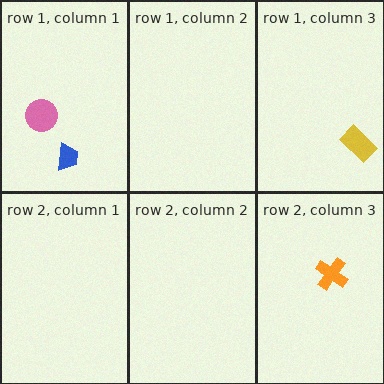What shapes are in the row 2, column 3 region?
The orange cross.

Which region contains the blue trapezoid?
The row 1, column 1 region.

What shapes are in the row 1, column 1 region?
The blue trapezoid, the pink circle.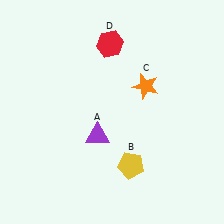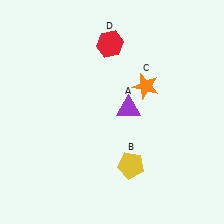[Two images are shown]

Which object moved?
The purple triangle (A) moved right.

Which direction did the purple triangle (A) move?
The purple triangle (A) moved right.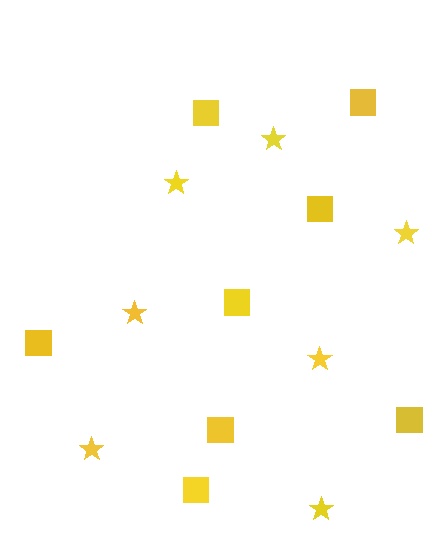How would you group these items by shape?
There are 2 groups: one group of squares (8) and one group of stars (7).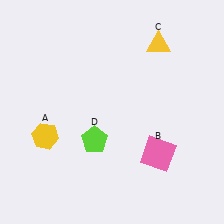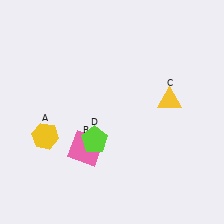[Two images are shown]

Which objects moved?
The objects that moved are: the pink square (B), the yellow triangle (C).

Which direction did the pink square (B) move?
The pink square (B) moved left.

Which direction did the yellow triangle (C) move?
The yellow triangle (C) moved down.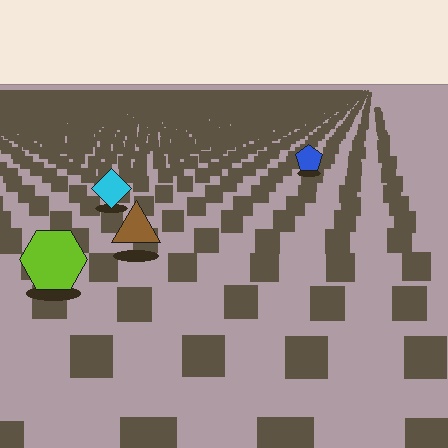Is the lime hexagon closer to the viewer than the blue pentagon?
Yes. The lime hexagon is closer — you can tell from the texture gradient: the ground texture is coarser near it.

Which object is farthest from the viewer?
The blue pentagon is farthest from the viewer. It appears smaller and the ground texture around it is denser.